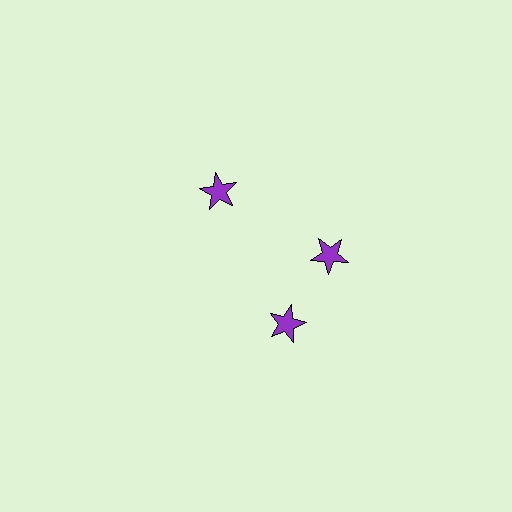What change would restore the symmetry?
The symmetry would be restored by rotating it back into even spacing with its neighbors so that all 3 stars sit at equal angles and equal distance from the center.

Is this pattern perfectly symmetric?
No. The 3 purple stars are arranged in a ring, but one element near the 7 o'clock position is rotated out of alignment along the ring, breaking the 3-fold rotational symmetry.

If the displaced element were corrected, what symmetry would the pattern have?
It would have 3-fold rotational symmetry — the pattern would map onto itself every 120 degrees.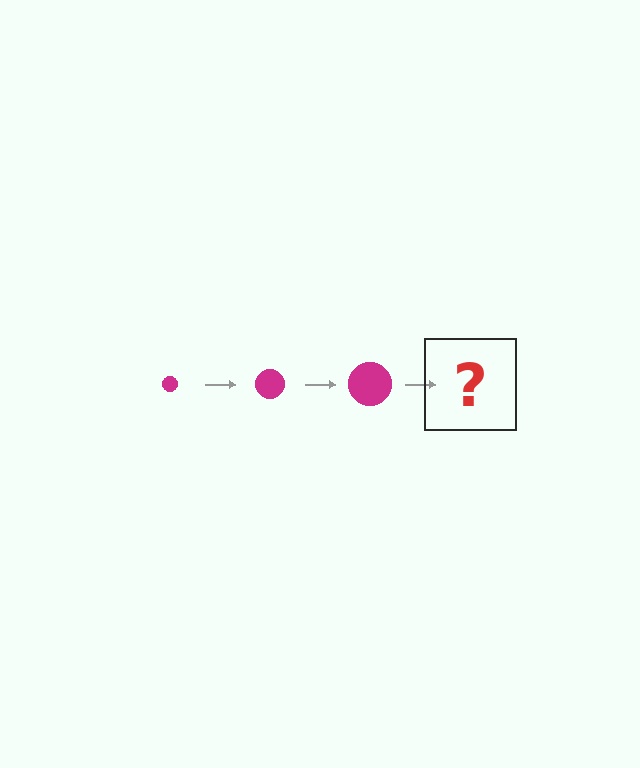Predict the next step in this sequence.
The next step is a magenta circle, larger than the previous one.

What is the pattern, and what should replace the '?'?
The pattern is that the circle gets progressively larger each step. The '?' should be a magenta circle, larger than the previous one.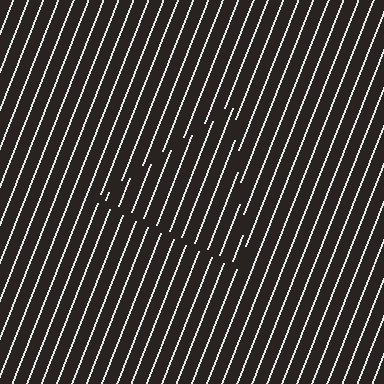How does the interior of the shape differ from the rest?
The interior of the shape contains the same grating, shifted by half a period — the contour is defined by the phase discontinuity where line-ends from the inner and outer gratings abut.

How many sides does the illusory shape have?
3 sides — the line-ends trace a triangle.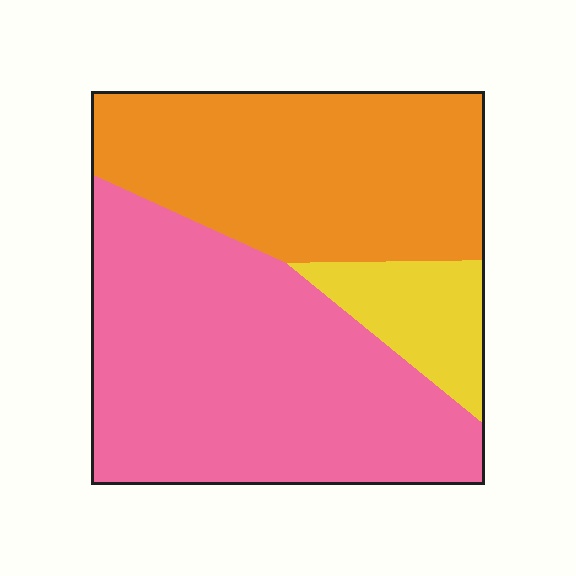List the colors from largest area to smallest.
From largest to smallest: pink, orange, yellow.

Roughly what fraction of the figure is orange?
Orange takes up about three eighths (3/8) of the figure.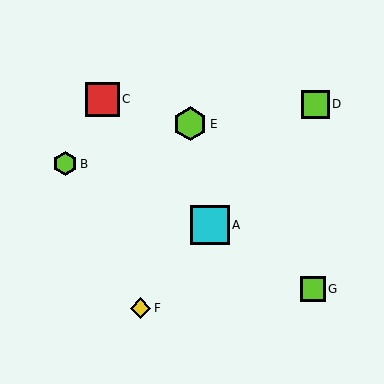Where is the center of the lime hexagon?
The center of the lime hexagon is at (190, 124).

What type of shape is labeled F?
Shape F is a yellow diamond.